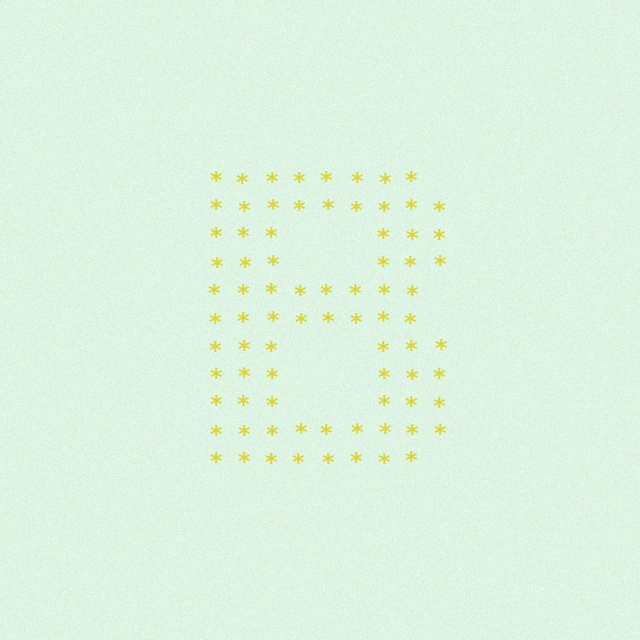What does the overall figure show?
The overall figure shows the letter B.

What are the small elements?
The small elements are asterisks.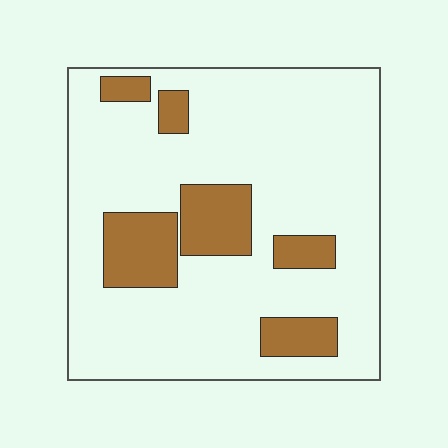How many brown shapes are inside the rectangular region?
6.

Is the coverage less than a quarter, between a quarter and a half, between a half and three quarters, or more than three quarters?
Less than a quarter.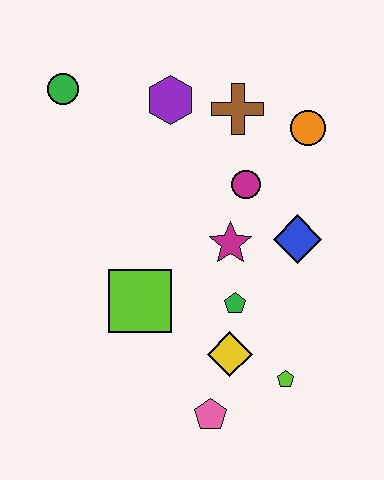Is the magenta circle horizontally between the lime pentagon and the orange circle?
No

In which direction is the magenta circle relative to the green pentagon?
The magenta circle is above the green pentagon.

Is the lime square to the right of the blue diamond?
No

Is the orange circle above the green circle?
No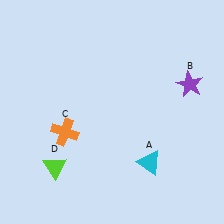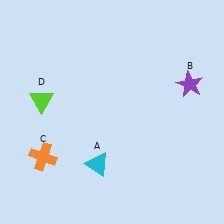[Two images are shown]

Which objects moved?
The objects that moved are: the cyan triangle (A), the orange cross (C), the lime triangle (D).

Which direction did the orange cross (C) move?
The orange cross (C) moved down.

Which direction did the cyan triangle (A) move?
The cyan triangle (A) moved left.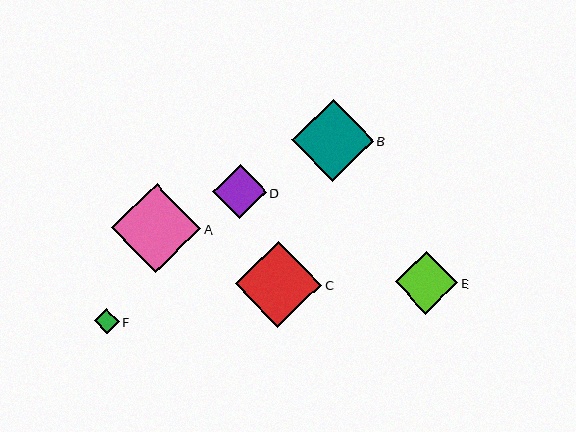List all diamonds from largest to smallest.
From largest to smallest: A, C, B, E, D, F.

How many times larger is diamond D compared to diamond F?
Diamond D is approximately 2.1 times the size of diamond F.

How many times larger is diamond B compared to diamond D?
Diamond B is approximately 1.5 times the size of diamond D.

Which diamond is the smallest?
Diamond F is the smallest with a size of approximately 25 pixels.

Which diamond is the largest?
Diamond A is the largest with a size of approximately 89 pixels.